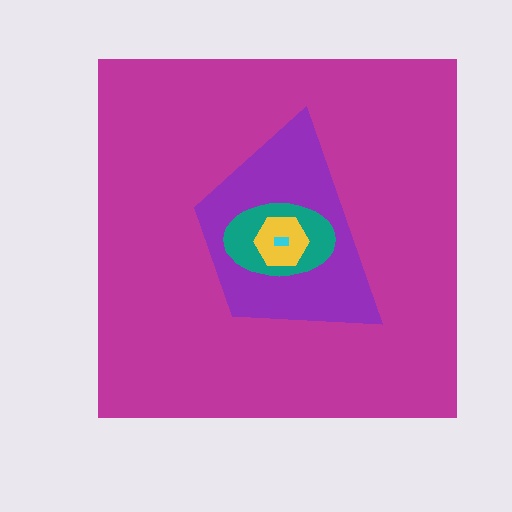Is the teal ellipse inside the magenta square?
Yes.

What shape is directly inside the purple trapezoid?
The teal ellipse.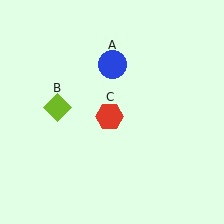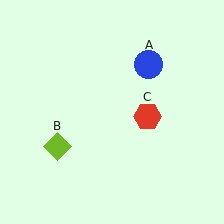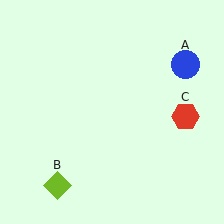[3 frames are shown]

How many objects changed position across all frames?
3 objects changed position: blue circle (object A), lime diamond (object B), red hexagon (object C).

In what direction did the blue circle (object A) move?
The blue circle (object A) moved right.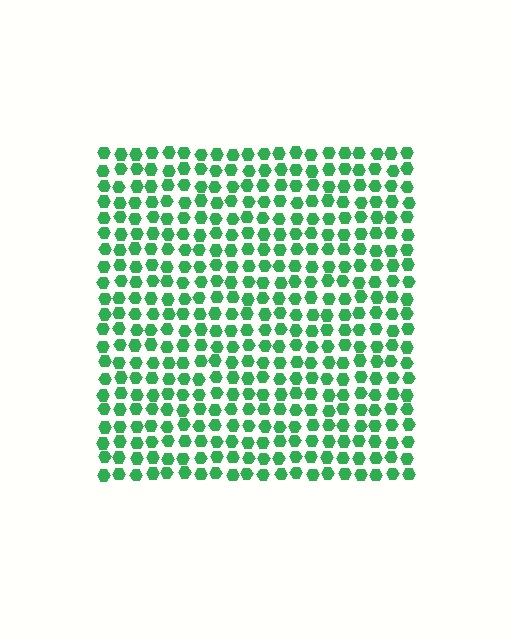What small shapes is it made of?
It is made of small hexagons.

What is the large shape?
The large shape is a square.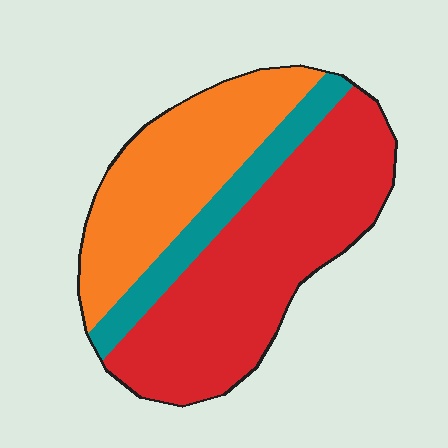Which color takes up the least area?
Teal, at roughly 15%.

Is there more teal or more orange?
Orange.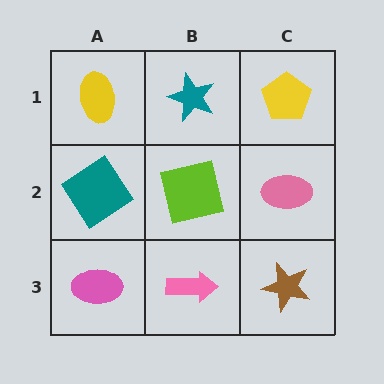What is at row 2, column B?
A lime square.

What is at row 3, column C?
A brown star.